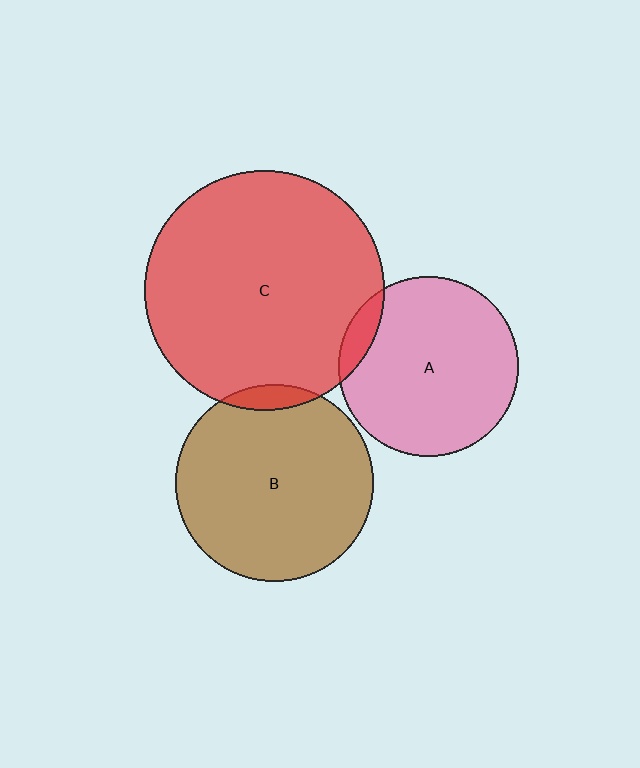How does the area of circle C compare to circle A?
Approximately 1.8 times.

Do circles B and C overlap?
Yes.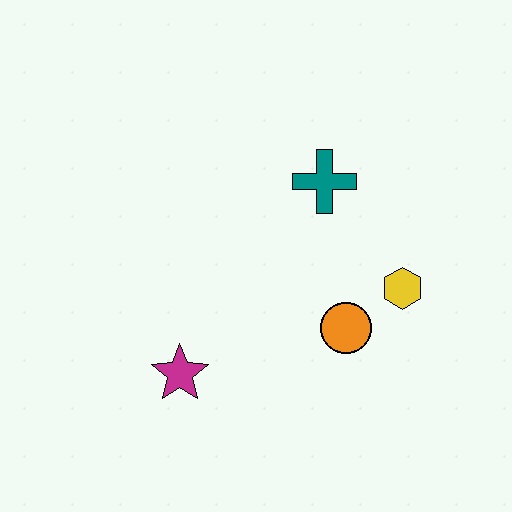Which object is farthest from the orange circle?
The magenta star is farthest from the orange circle.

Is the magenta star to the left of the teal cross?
Yes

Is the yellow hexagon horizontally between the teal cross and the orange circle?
No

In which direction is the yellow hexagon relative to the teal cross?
The yellow hexagon is below the teal cross.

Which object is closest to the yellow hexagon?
The orange circle is closest to the yellow hexagon.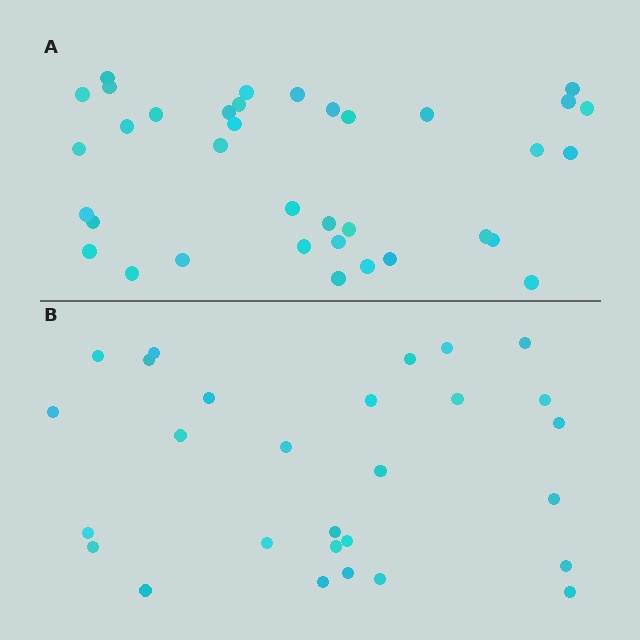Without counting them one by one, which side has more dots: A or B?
Region A (the top region) has more dots.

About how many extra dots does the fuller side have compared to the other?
Region A has roughly 8 or so more dots than region B.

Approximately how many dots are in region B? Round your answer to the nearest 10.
About 30 dots. (The exact count is 28, which rounds to 30.)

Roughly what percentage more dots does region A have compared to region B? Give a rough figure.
About 30% more.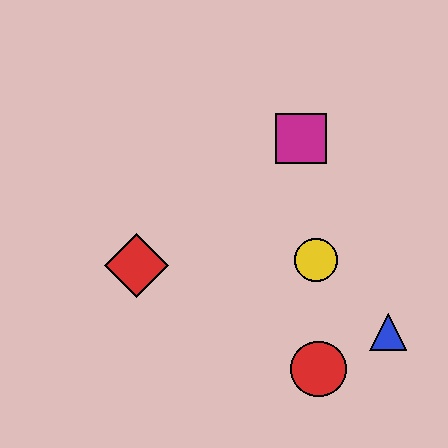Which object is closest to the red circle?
The blue triangle is closest to the red circle.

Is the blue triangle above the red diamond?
No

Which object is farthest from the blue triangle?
The red diamond is farthest from the blue triangle.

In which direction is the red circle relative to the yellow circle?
The red circle is below the yellow circle.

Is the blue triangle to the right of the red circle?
Yes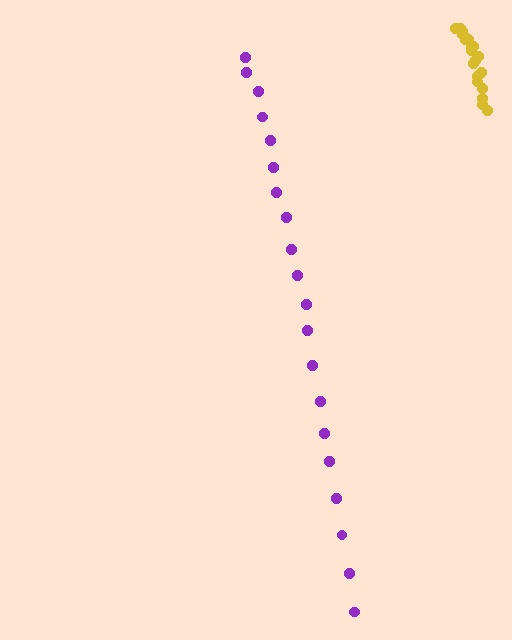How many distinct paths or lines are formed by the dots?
There are 2 distinct paths.